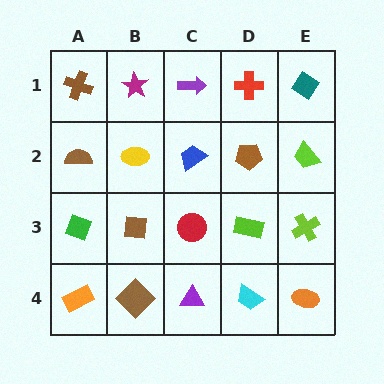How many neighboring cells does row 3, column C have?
4.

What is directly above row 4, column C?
A red circle.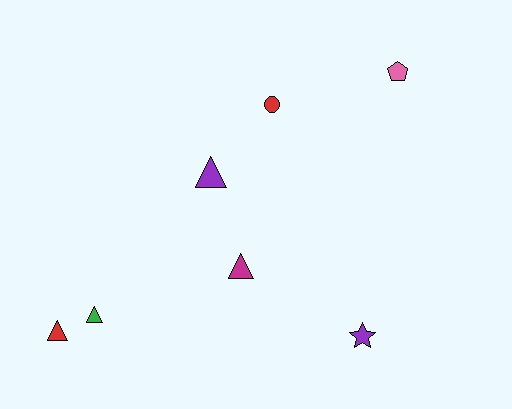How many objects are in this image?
There are 7 objects.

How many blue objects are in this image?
There are no blue objects.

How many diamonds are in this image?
There are no diamonds.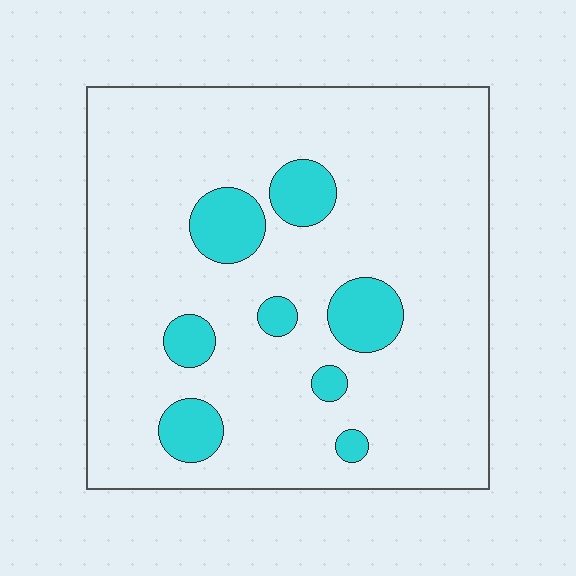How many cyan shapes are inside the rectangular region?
8.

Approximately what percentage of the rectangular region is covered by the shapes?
Approximately 15%.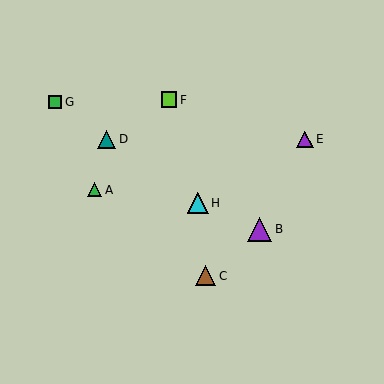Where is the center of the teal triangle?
The center of the teal triangle is at (107, 139).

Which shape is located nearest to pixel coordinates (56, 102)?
The green square (labeled G) at (55, 102) is nearest to that location.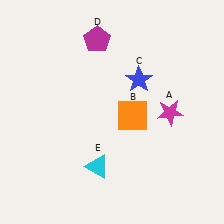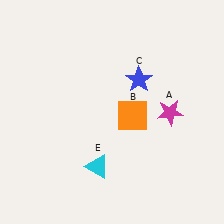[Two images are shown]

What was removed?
The magenta pentagon (D) was removed in Image 2.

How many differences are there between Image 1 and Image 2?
There is 1 difference between the two images.